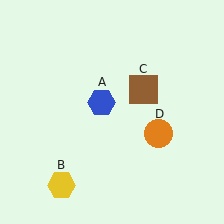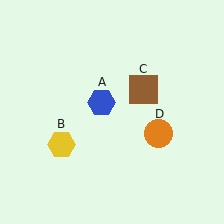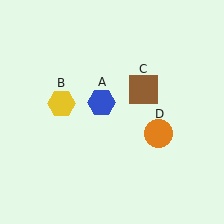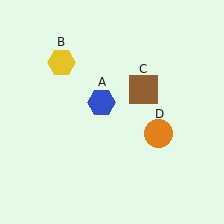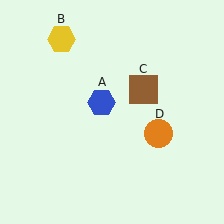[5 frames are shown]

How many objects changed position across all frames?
1 object changed position: yellow hexagon (object B).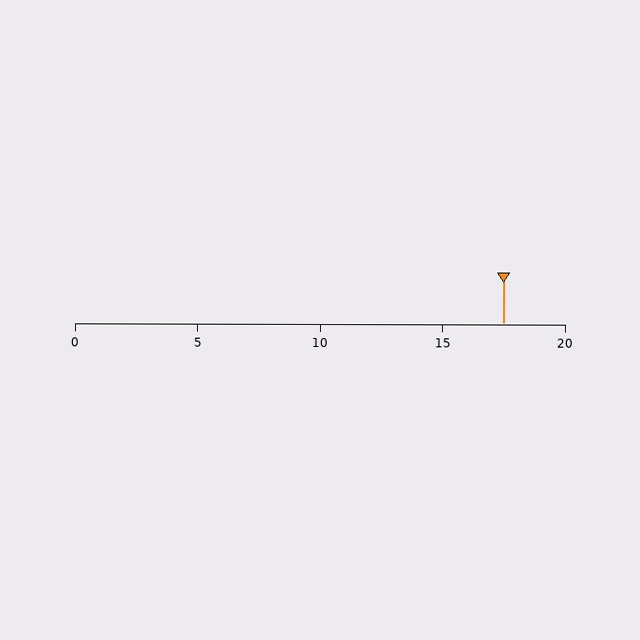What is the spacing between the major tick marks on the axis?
The major ticks are spaced 5 apart.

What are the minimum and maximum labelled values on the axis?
The axis runs from 0 to 20.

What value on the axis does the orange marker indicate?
The marker indicates approximately 17.5.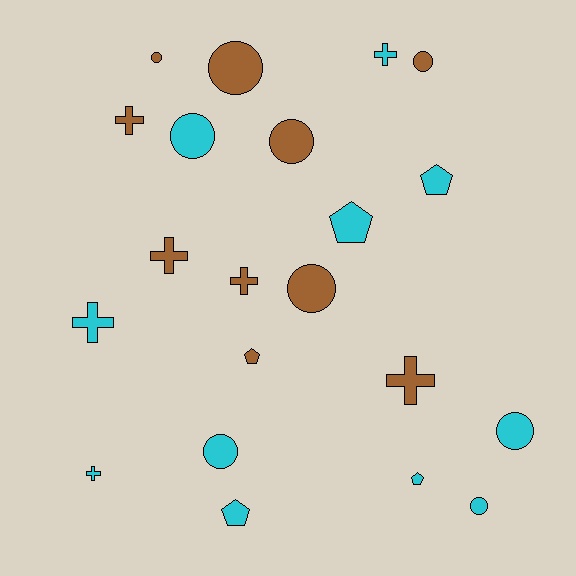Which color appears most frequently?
Cyan, with 11 objects.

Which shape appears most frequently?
Circle, with 9 objects.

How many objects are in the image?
There are 21 objects.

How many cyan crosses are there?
There are 3 cyan crosses.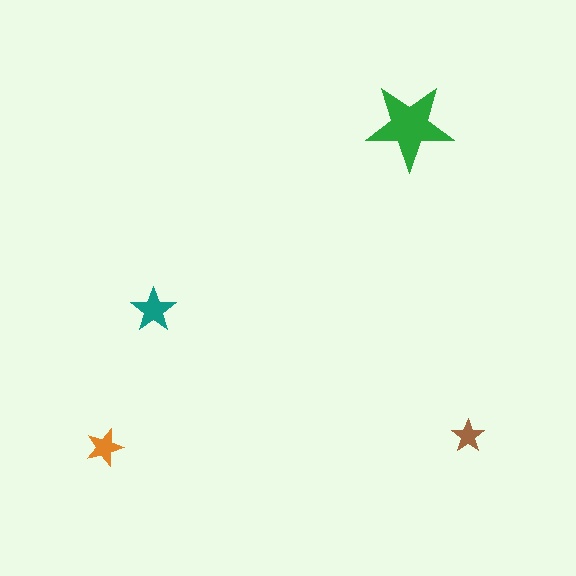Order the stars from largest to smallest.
the green one, the teal one, the orange one, the brown one.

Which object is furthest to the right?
The brown star is rightmost.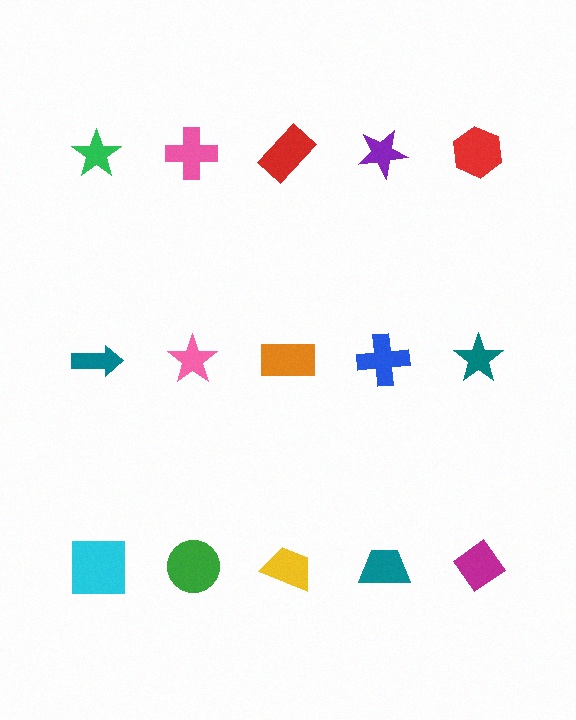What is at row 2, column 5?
A teal star.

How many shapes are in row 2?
5 shapes.